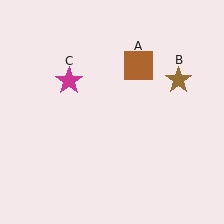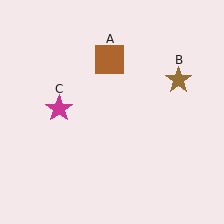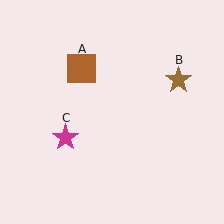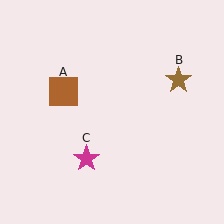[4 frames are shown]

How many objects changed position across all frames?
2 objects changed position: brown square (object A), magenta star (object C).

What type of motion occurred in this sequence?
The brown square (object A), magenta star (object C) rotated counterclockwise around the center of the scene.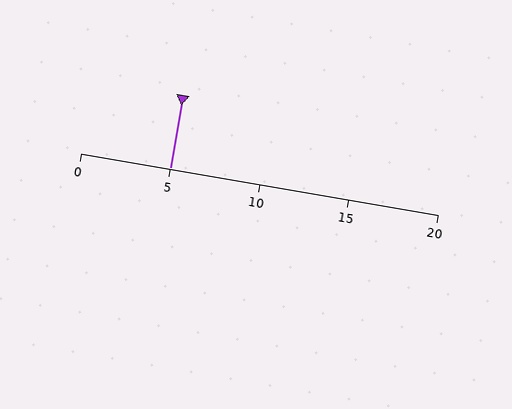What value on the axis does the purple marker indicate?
The marker indicates approximately 5.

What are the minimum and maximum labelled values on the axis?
The axis runs from 0 to 20.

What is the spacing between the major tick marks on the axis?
The major ticks are spaced 5 apart.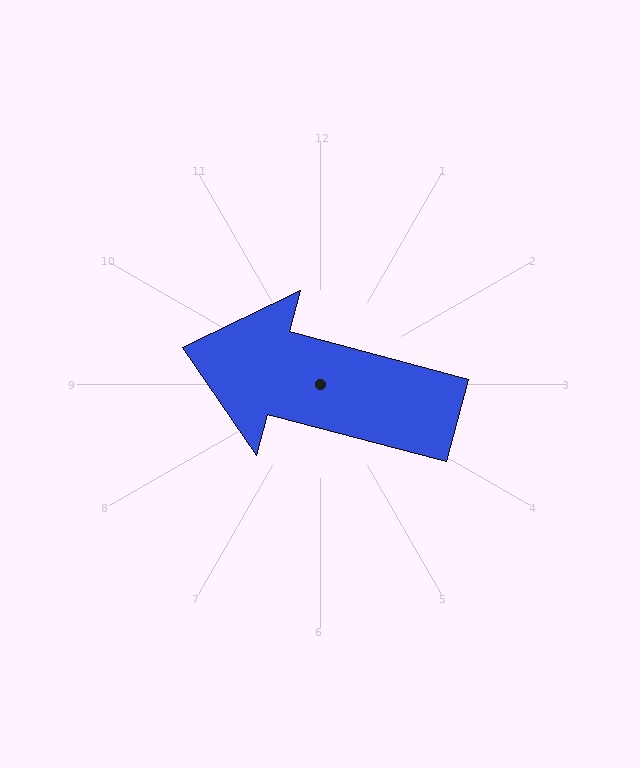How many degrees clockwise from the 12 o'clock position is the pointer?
Approximately 285 degrees.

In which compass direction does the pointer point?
West.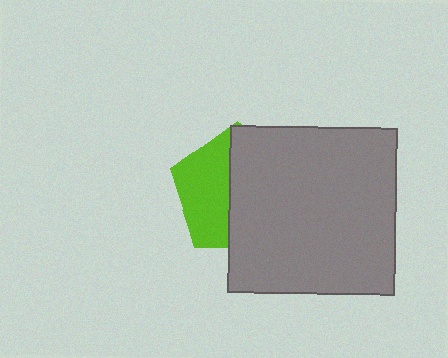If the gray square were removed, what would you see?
You would see the complete lime pentagon.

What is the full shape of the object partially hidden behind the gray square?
The partially hidden object is a lime pentagon.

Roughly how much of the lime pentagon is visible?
A small part of it is visible (roughly 43%).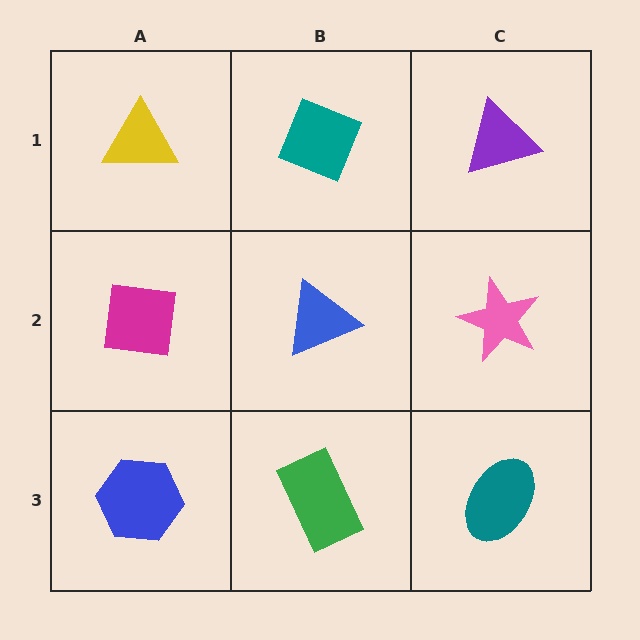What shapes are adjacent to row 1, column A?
A magenta square (row 2, column A), a teal diamond (row 1, column B).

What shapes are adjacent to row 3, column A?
A magenta square (row 2, column A), a green rectangle (row 3, column B).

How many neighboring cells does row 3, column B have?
3.